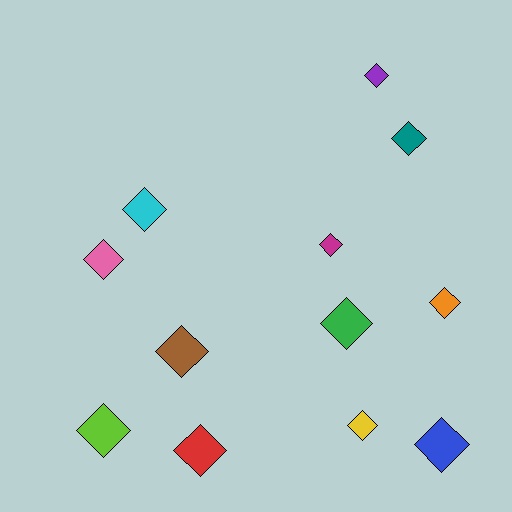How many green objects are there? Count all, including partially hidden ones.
There is 1 green object.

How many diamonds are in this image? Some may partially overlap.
There are 12 diamonds.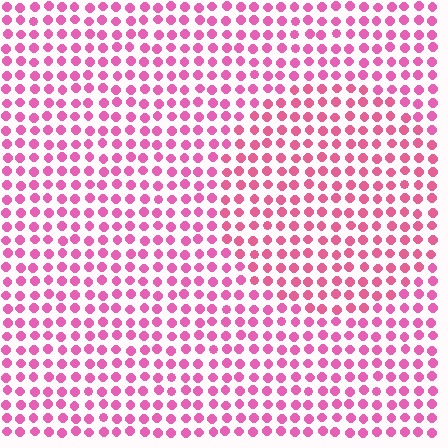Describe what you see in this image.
The image is filled with small pink elements in a uniform arrangement. A circle-shaped region is visible where the elements are tinted to a slightly different hue, forming a subtle color boundary.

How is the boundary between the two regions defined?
The boundary is defined purely by a slight shift in hue (about 15 degrees). Spacing, size, and orientation are identical on both sides.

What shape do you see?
I see a circle.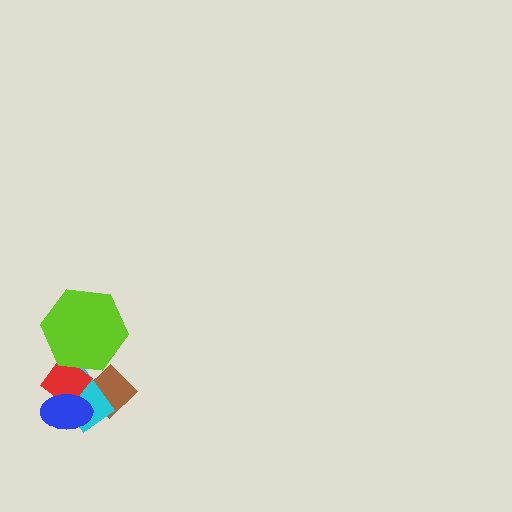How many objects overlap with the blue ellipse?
3 objects overlap with the blue ellipse.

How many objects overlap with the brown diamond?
3 objects overlap with the brown diamond.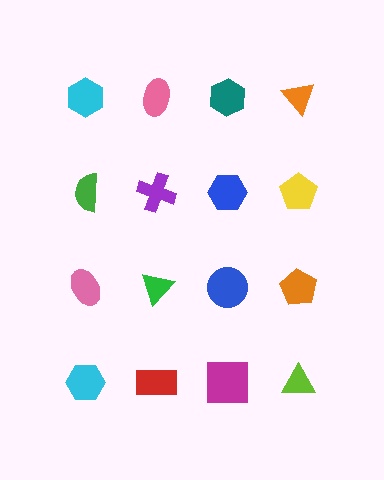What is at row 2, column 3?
A blue hexagon.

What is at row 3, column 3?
A blue circle.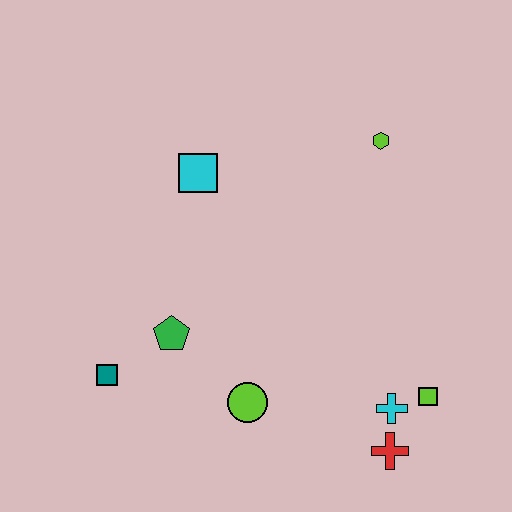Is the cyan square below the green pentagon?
No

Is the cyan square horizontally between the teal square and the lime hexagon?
Yes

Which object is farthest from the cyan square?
The red cross is farthest from the cyan square.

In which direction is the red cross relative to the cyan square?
The red cross is below the cyan square.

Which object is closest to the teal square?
The green pentagon is closest to the teal square.